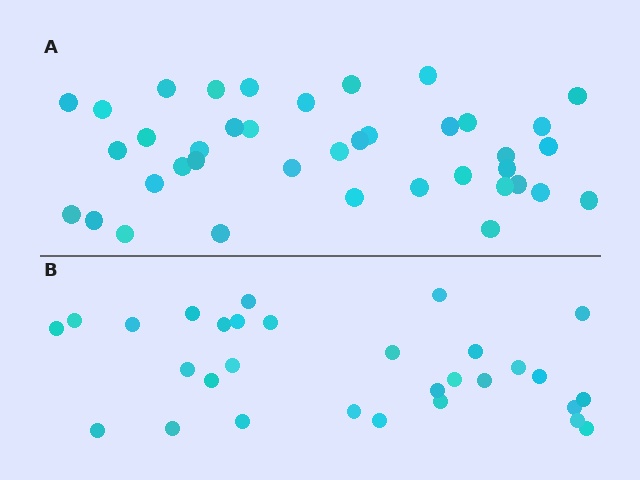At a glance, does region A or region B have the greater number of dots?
Region A (the top region) has more dots.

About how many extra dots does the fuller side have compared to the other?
Region A has roughly 8 or so more dots than region B.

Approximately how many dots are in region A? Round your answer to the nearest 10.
About 40 dots. (The exact count is 39, which rounds to 40.)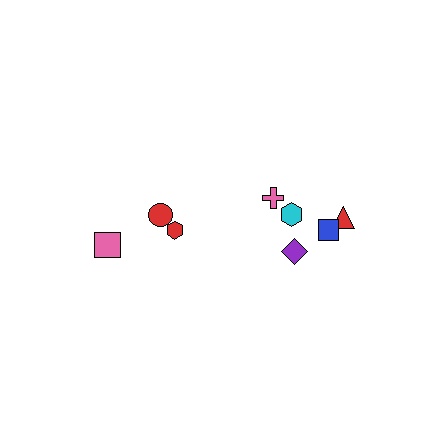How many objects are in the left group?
There are 3 objects.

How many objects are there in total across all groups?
There are 8 objects.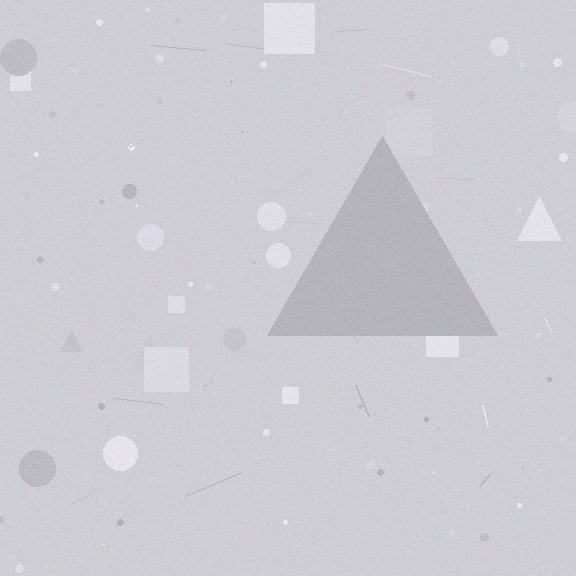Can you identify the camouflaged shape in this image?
The camouflaged shape is a triangle.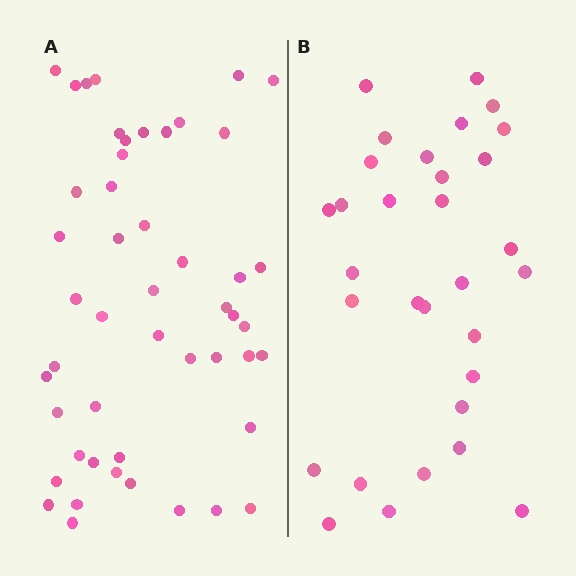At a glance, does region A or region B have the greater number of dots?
Region A (the left region) has more dots.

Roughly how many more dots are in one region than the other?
Region A has approximately 20 more dots than region B.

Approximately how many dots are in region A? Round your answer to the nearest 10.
About 50 dots. (The exact count is 49, which rounds to 50.)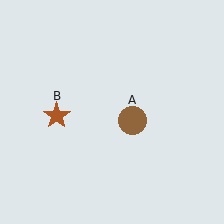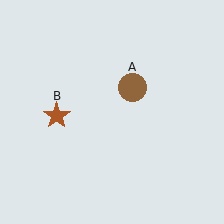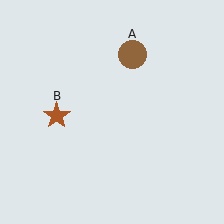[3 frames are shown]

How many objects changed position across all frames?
1 object changed position: brown circle (object A).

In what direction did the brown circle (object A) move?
The brown circle (object A) moved up.